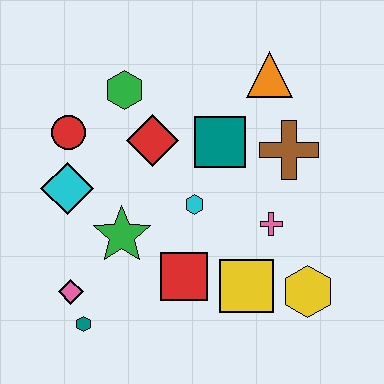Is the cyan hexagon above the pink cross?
Yes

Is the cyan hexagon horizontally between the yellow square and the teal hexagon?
Yes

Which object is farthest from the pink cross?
The red circle is farthest from the pink cross.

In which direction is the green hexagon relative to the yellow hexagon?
The green hexagon is above the yellow hexagon.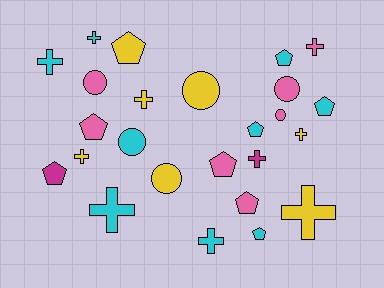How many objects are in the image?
There are 25 objects.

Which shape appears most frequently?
Cross, with 10 objects.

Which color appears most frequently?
Cyan, with 9 objects.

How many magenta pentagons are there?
There is 1 magenta pentagon.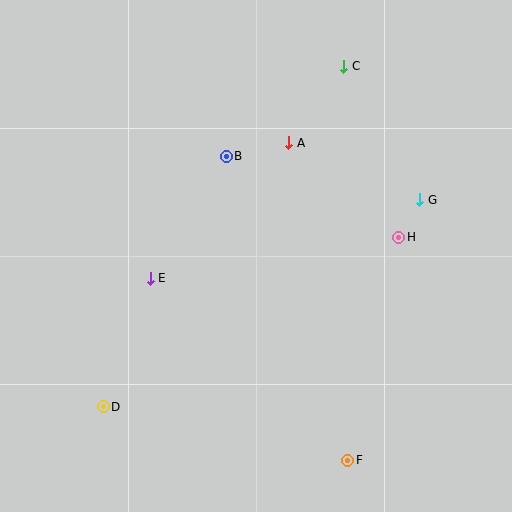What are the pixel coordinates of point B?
Point B is at (226, 156).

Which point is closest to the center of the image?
Point B at (226, 156) is closest to the center.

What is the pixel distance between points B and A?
The distance between B and A is 64 pixels.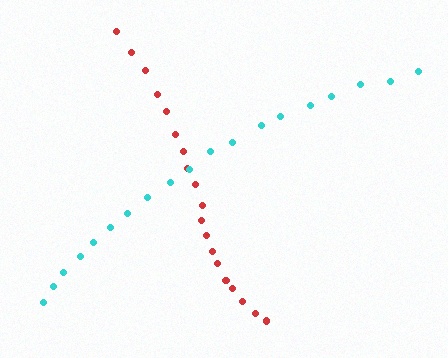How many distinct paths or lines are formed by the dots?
There are 2 distinct paths.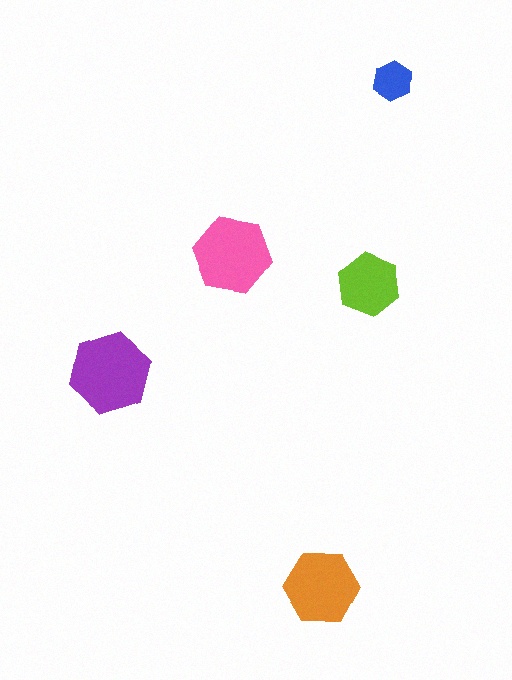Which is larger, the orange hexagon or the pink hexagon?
The pink one.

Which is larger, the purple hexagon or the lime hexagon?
The purple one.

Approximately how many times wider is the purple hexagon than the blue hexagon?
About 2 times wider.